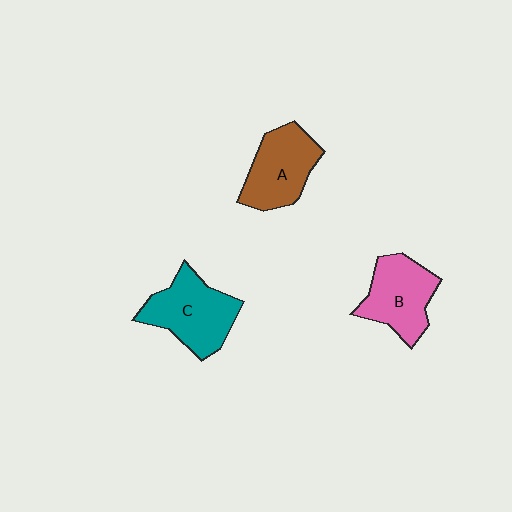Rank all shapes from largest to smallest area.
From largest to smallest: C (teal), B (pink), A (brown).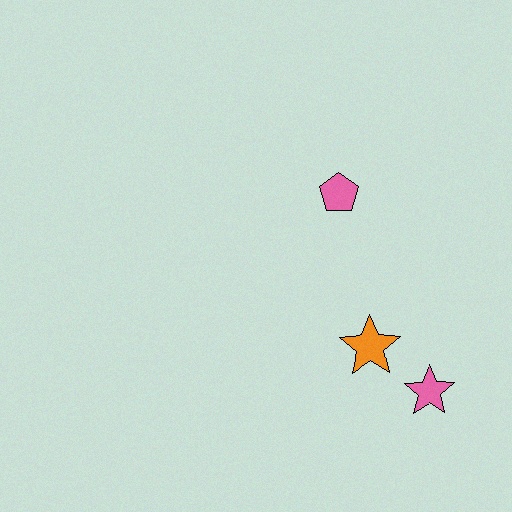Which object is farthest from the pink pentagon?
The pink star is farthest from the pink pentagon.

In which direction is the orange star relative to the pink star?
The orange star is to the left of the pink star.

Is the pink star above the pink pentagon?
No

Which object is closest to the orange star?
The pink star is closest to the orange star.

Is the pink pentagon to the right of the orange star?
No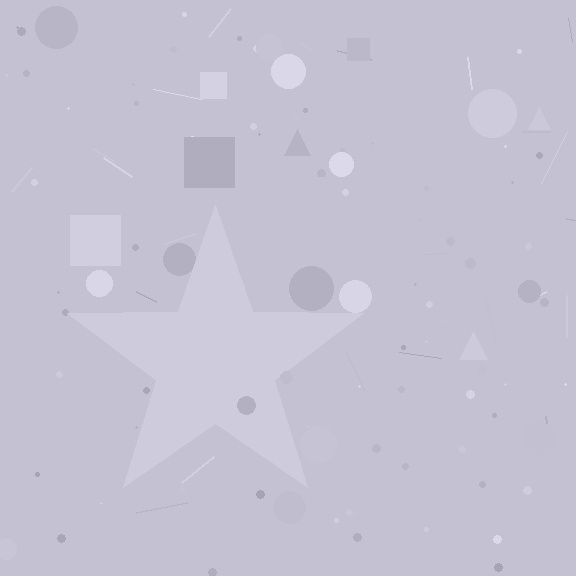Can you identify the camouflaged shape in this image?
The camouflaged shape is a star.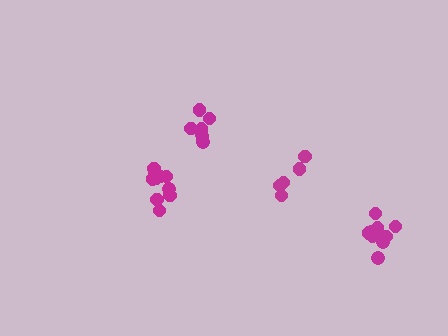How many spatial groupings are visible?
There are 4 spatial groupings.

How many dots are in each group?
Group 1: 8 dots, Group 2: 11 dots, Group 3: 10 dots, Group 4: 5 dots (34 total).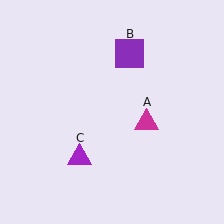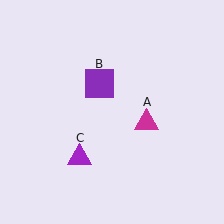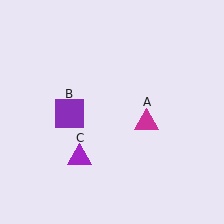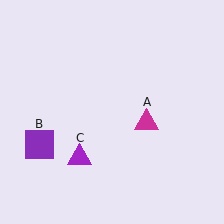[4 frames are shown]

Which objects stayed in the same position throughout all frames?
Magenta triangle (object A) and purple triangle (object C) remained stationary.